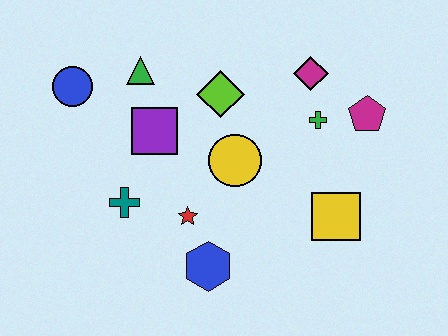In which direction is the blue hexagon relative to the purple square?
The blue hexagon is below the purple square.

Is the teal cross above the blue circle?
No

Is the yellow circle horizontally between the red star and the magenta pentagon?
Yes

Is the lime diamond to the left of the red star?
No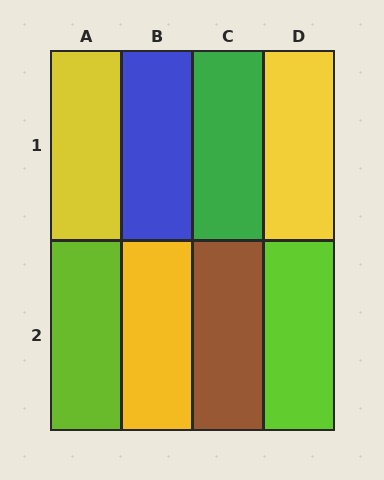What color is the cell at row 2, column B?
Yellow.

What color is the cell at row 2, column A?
Lime.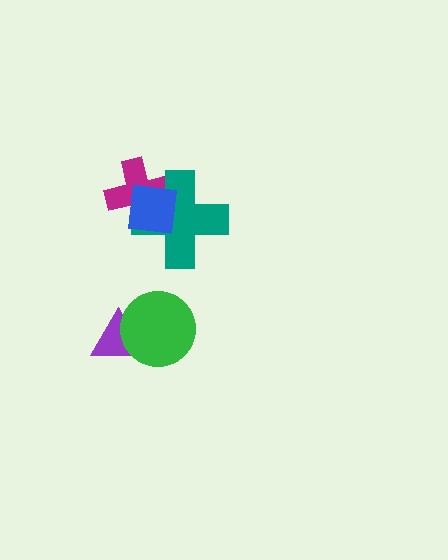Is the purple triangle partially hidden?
Yes, it is partially covered by another shape.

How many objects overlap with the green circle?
1 object overlaps with the green circle.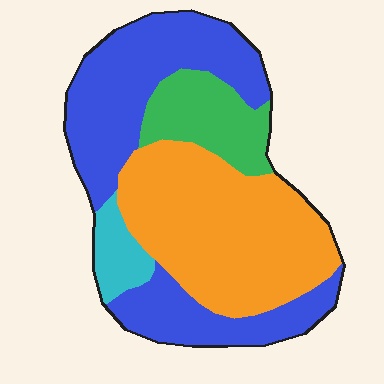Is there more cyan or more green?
Green.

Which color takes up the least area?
Cyan, at roughly 5%.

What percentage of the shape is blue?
Blue takes up about two fifths (2/5) of the shape.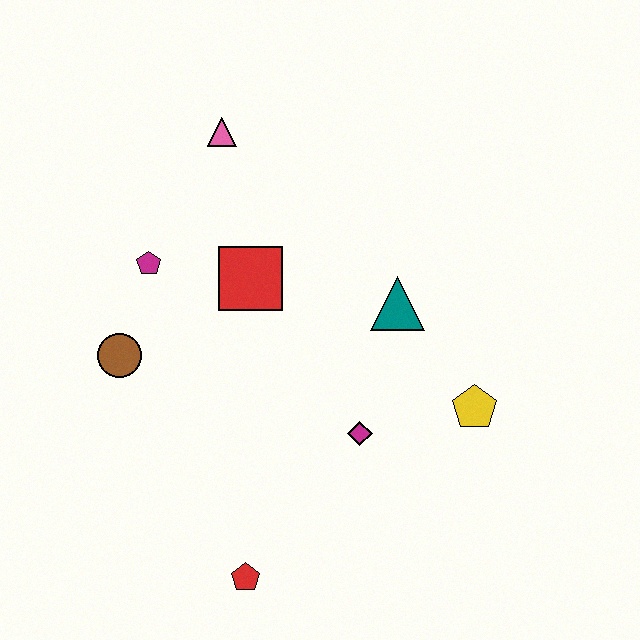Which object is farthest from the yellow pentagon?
The pink triangle is farthest from the yellow pentagon.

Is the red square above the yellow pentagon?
Yes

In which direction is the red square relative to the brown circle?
The red square is to the right of the brown circle.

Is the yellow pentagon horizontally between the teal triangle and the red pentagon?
No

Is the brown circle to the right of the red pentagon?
No